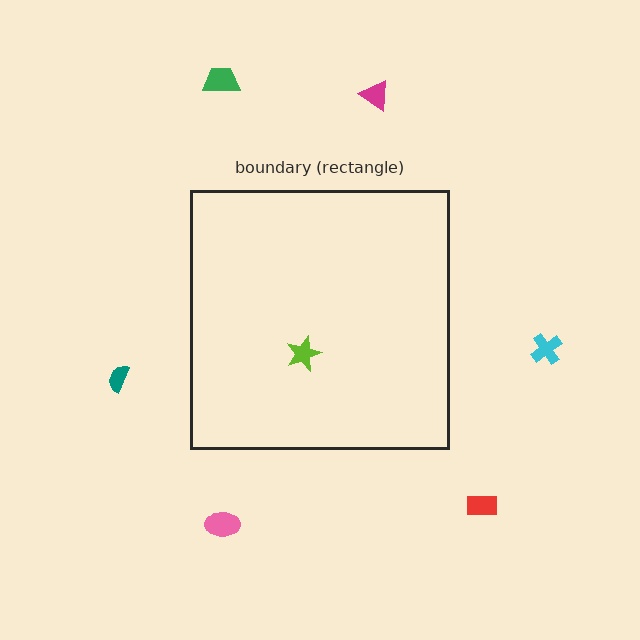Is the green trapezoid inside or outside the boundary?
Outside.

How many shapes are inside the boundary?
1 inside, 6 outside.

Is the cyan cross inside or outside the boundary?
Outside.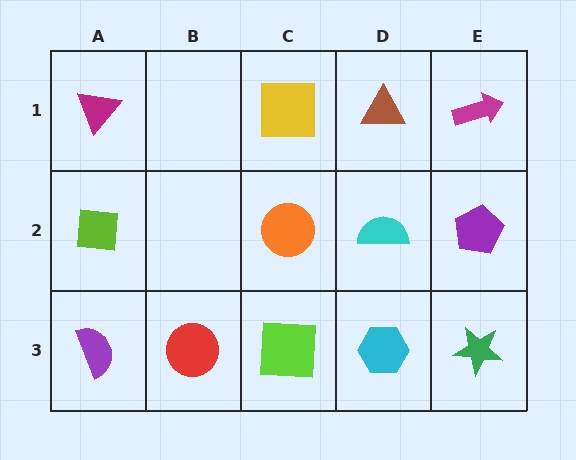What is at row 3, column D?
A cyan hexagon.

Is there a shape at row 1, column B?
No, that cell is empty.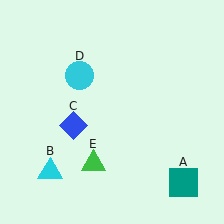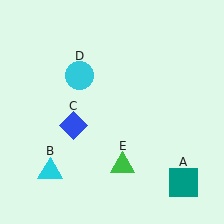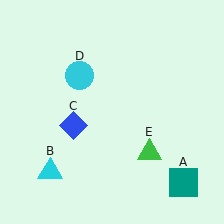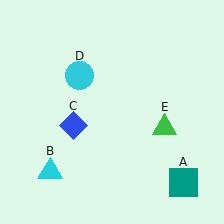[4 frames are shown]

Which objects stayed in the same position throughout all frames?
Teal square (object A) and cyan triangle (object B) and blue diamond (object C) and cyan circle (object D) remained stationary.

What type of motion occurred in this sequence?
The green triangle (object E) rotated counterclockwise around the center of the scene.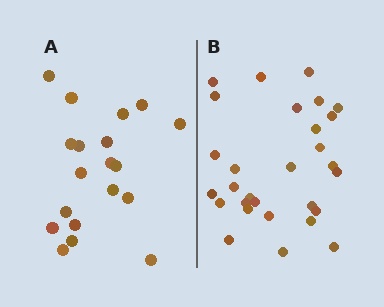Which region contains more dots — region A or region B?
Region B (the right region) has more dots.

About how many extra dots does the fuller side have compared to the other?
Region B has roughly 10 or so more dots than region A.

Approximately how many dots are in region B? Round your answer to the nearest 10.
About 30 dots. (The exact count is 29, which rounds to 30.)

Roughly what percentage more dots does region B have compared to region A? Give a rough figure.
About 55% more.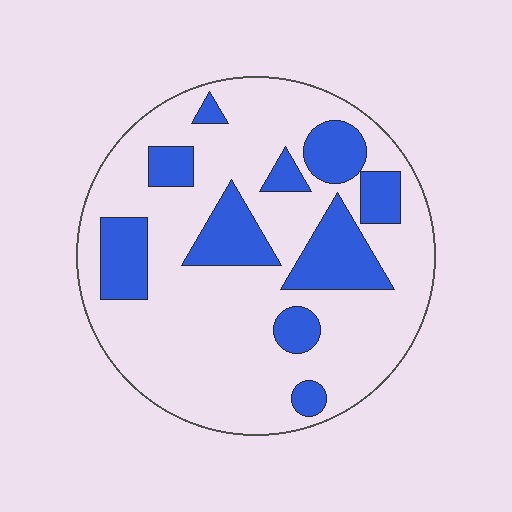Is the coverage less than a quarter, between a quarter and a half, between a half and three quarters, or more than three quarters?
Between a quarter and a half.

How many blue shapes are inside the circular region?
10.